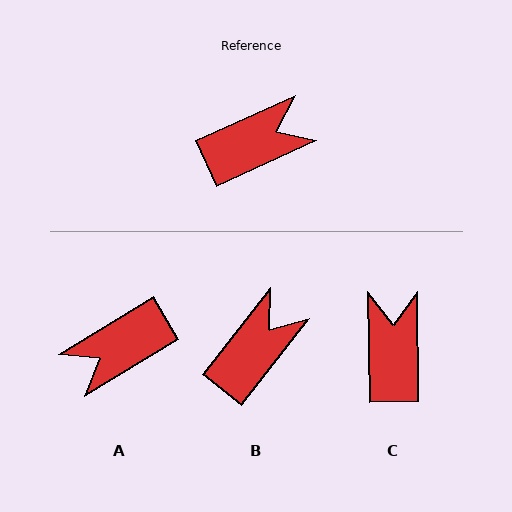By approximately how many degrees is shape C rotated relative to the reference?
Approximately 66 degrees counter-clockwise.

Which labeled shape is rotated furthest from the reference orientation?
A, about 173 degrees away.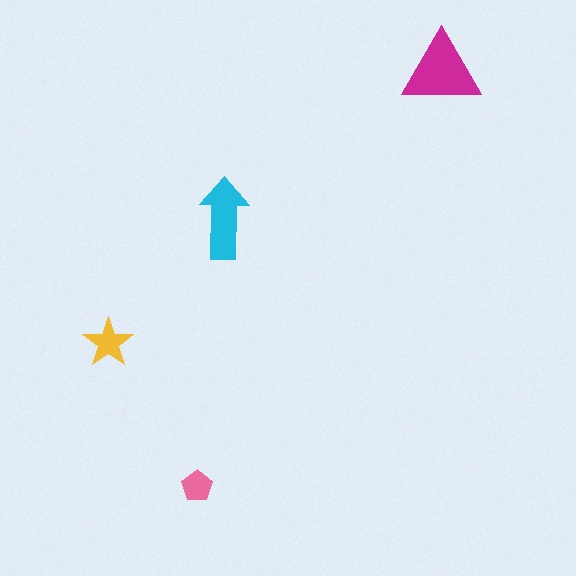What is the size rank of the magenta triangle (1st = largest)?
1st.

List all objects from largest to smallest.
The magenta triangle, the cyan arrow, the yellow star, the pink pentagon.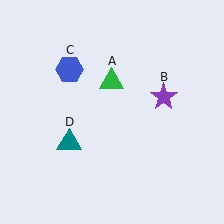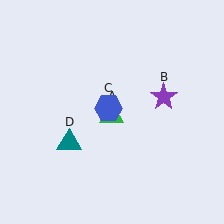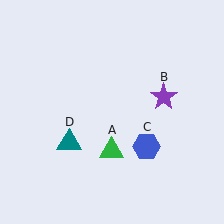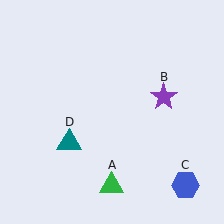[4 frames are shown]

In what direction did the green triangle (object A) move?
The green triangle (object A) moved down.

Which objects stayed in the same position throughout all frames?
Purple star (object B) and teal triangle (object D) remained stationary.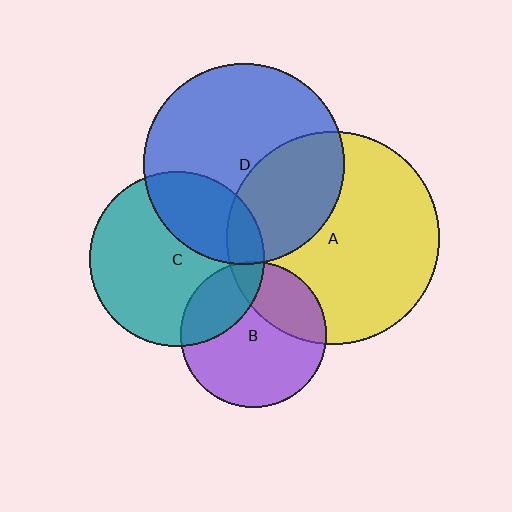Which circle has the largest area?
Circle A (yellow).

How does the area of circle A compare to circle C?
Approximately 1.5 times.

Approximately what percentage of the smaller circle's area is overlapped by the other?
Approximately 10%.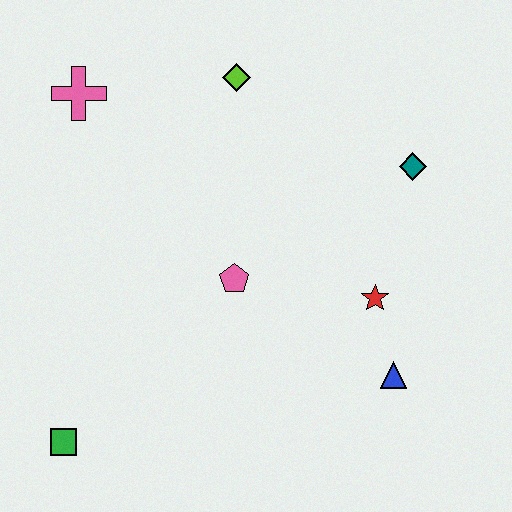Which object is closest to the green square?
The pink pentagon is closest to the green square.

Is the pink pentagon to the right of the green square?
Yes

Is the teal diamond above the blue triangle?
Yes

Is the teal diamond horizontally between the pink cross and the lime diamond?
No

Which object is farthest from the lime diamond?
The green square is farthest from the lime diamond.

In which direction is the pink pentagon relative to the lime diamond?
The pink pentagon is below the lime diamond.